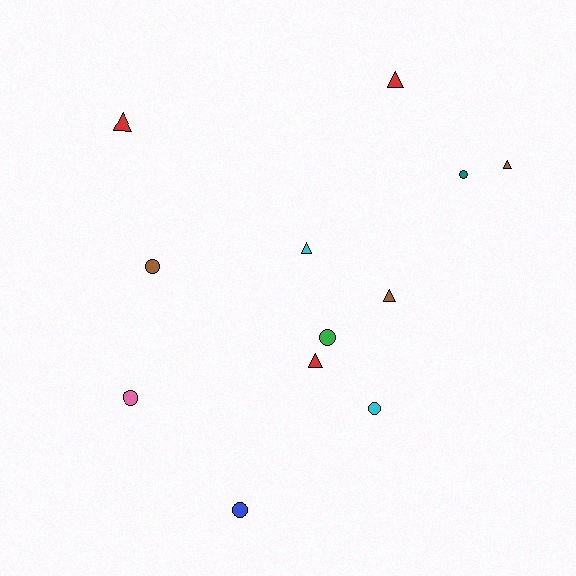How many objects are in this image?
There are 12 objects.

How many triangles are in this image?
There are 6 triangles.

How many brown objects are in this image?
There are 3 brown objects.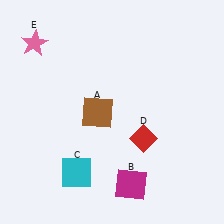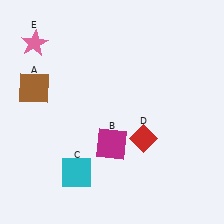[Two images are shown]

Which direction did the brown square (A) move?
The brown square (A) moved left.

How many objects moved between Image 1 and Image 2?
2 objects moved between the two images.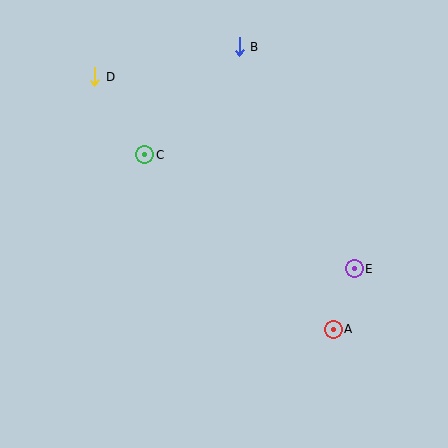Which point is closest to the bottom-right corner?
Point A is closest to the bottom-right corner.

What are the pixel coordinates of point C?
Point C is at (145, 155).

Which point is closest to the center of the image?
Point C at (145, 155) is closest to the center.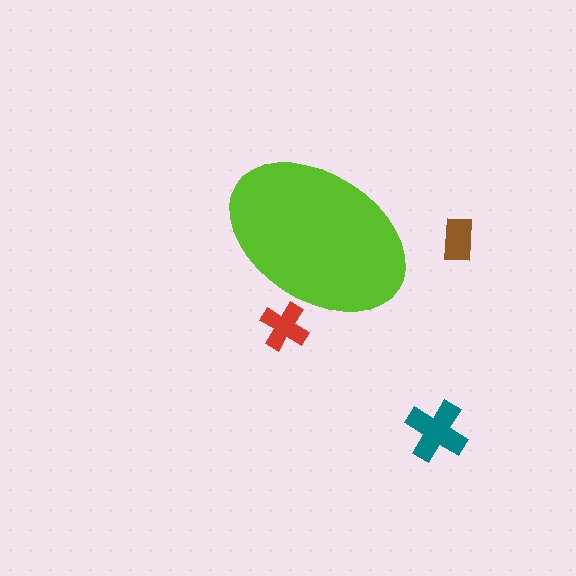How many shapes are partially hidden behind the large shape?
1 shape is partially hidden.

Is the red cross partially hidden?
Yes, the red cross is partially hidden behind the lime ellipse.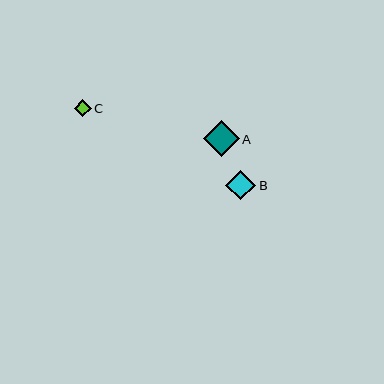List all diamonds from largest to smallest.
From largest to smallest: A, B, C.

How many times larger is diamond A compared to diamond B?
Diamond A is approximately 1.2 times the size of diamond B.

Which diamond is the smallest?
Diamond C is the smallest with a size of approximately 17 pixels.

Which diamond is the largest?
Diamond A is the largest with a size of approximately 36 pixels.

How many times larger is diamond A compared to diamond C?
Diamond A is approximately 2.1 times the size of diamond C.